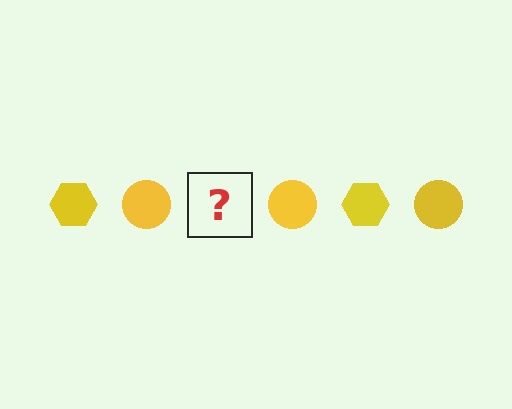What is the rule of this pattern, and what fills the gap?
The rule is that the pattern cycles through hexagon, circle shapes in yellow. The gap should be filled with a yellow hexagon.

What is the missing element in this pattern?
The missing element is a yellow hexagon.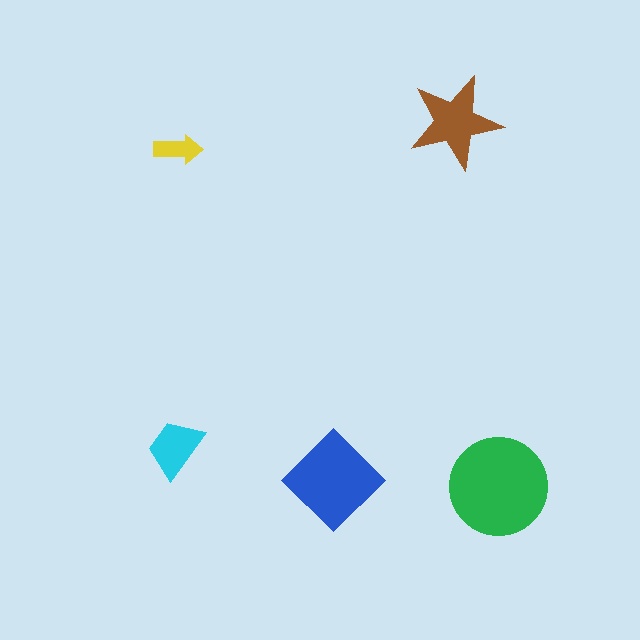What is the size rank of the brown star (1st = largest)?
3rd.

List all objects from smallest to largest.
The yellow arrow, the cyan trapezoid, the brown star, the blue diamond, the green circle.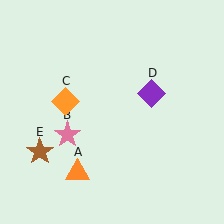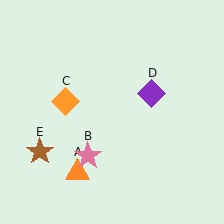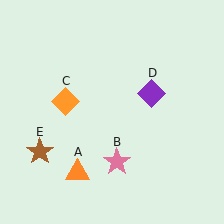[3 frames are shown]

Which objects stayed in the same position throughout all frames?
Orange triangle (object A) and orange diamond (object C) and purple diamond (object D) and brown star (object E) remained stationary.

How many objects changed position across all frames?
1 object changed position: pink star (object B).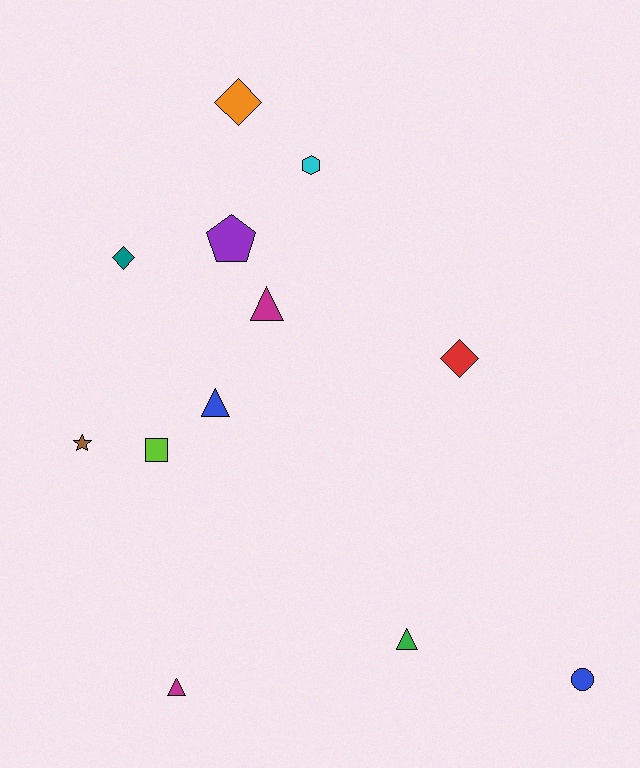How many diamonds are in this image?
There are 3 diamonds.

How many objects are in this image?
There are 12 objects.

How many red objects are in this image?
There is 1 red object.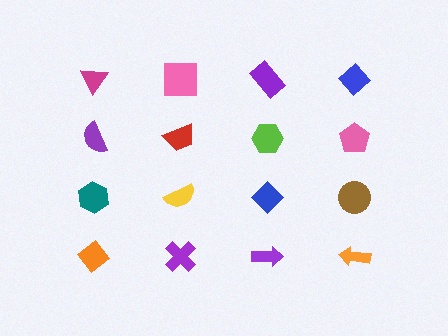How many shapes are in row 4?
4 shapes.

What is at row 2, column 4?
A pink pentagon.